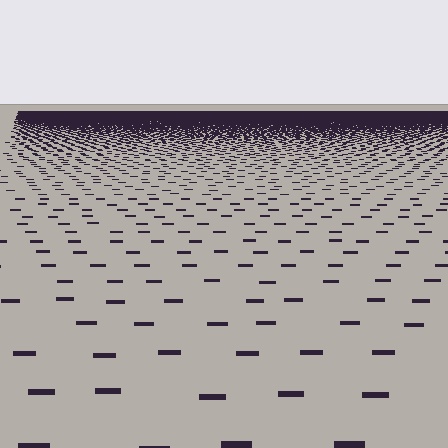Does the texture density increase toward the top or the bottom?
Density increases toward the top.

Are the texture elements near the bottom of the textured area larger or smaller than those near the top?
Larger. Near the bottom, elements are closer to the viewer and appear at a bigger on-screen size.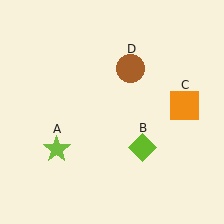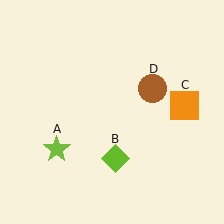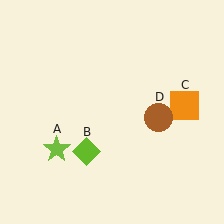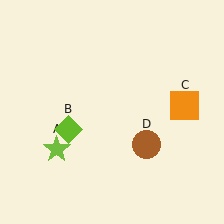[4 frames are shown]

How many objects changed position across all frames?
2 objects changed position: lime diamond (object B), brown circle (object D).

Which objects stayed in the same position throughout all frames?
Lime star (object A) and orange square (object C) remained stationary.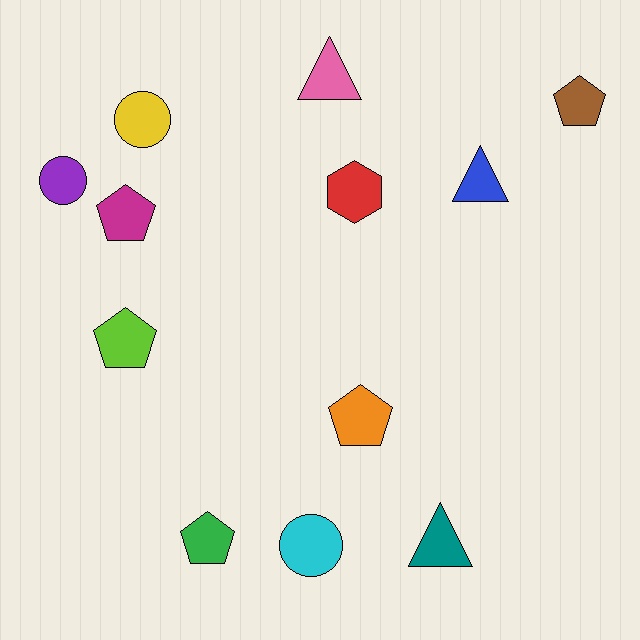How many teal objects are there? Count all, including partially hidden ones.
There is 1 teal object.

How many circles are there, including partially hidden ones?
There are 3 circles.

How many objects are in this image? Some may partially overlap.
There are 12 objects.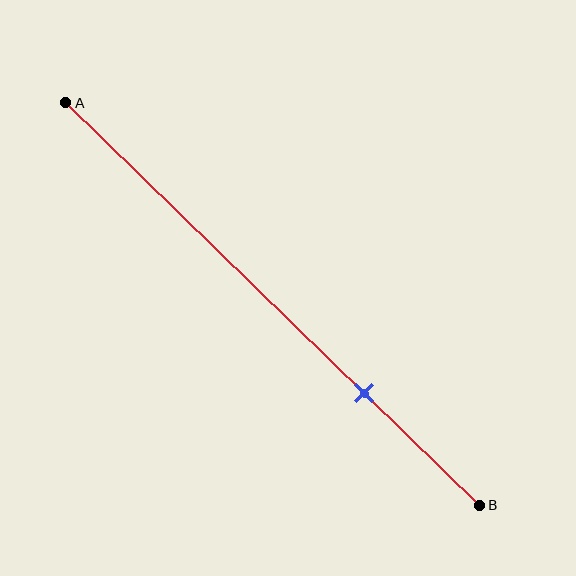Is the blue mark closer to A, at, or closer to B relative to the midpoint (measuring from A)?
The blue mark is closer to point B than the midpoint of segment AB.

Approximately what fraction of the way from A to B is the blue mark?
The blue mark is approximately 70% of the way from A to B.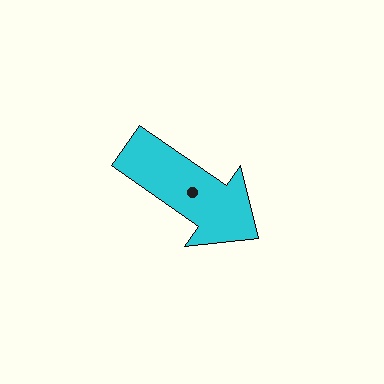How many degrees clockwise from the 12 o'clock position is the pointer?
Approximately 125 degrees.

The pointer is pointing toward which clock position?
Roughly 4 o'clock.